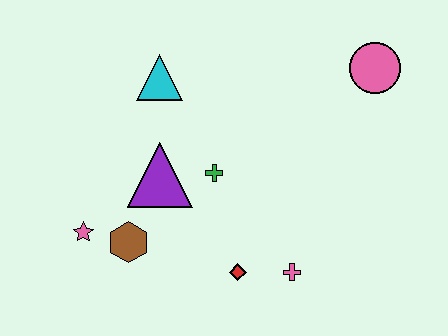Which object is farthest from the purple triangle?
The pink circle is farthest from the purple triangle.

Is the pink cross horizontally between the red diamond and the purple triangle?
No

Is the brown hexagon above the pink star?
No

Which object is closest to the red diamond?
The pink cross is closest to the red diamond.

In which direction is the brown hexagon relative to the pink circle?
The brown hexagon is to the left of the pink circle.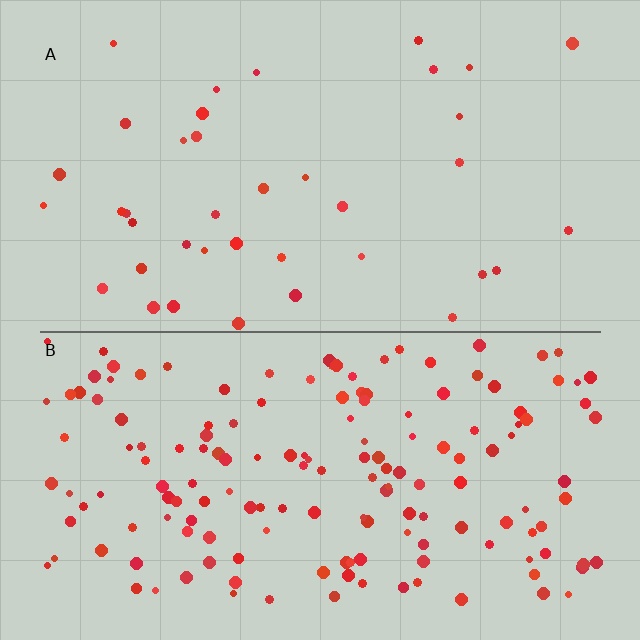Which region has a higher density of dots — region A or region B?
B (the bottom).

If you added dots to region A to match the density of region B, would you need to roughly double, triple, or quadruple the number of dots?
Approximately quadruple.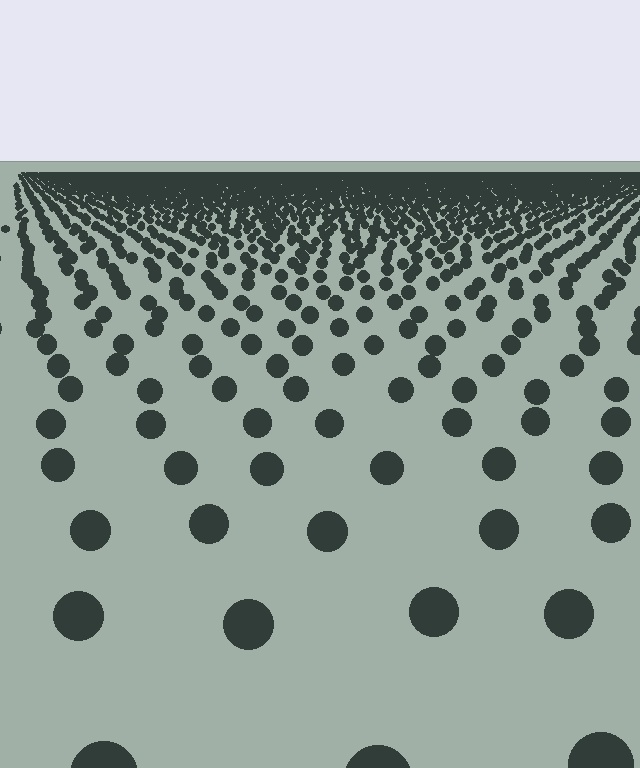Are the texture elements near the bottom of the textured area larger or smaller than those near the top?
Larger. Near the bottom, elements are closer to the viewer and appear at a bigger on-screen size.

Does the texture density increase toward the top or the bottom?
Density increases toward the top.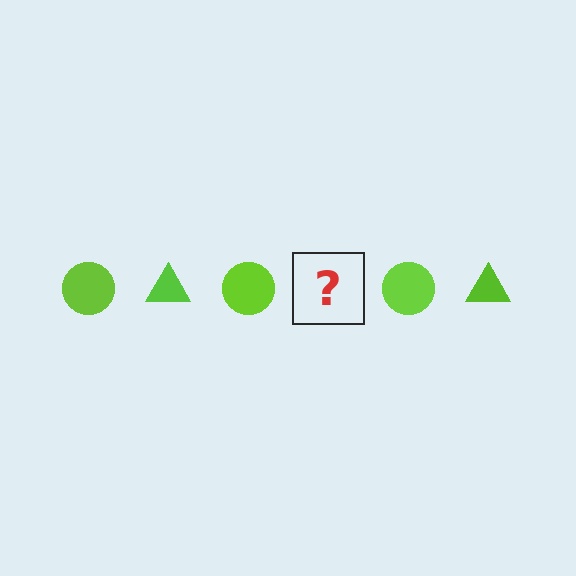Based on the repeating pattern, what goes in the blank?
The blank should be a lime triangle.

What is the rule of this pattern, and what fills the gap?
The rule is that the pattern cycles through circle, triangle shapes in lime. The gap should be filled with a lime triangle.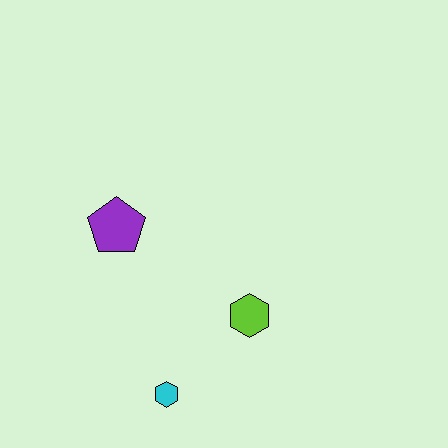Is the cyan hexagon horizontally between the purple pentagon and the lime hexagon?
Yes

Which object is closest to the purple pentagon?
The lime hexagon is closest to the purple pentagon.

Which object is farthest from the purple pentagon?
The cyan hexagon is farthest from the purple pentagon.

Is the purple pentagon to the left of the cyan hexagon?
Yes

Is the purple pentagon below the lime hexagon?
No